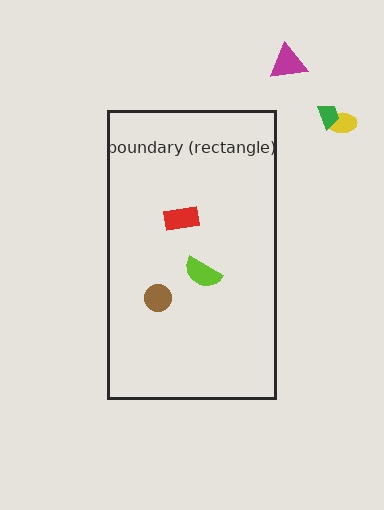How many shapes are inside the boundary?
3 inside, 3 outside.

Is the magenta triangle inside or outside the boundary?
Outside.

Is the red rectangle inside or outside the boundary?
Inside.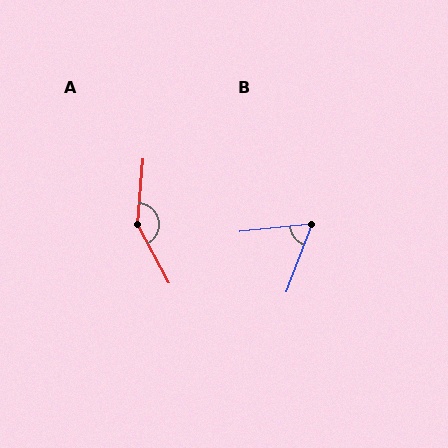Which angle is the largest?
A, at approximately 147 degrees.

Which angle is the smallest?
B, at approximately 64 degrees.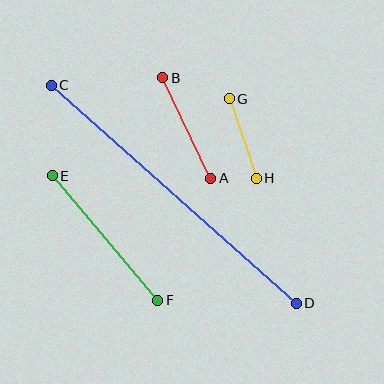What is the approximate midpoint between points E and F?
The midpoint is at approximately (105, 238) pixels.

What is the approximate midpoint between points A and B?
The midpoint is at approximately (187, 128) pixels.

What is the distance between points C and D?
The distance is approximately 328 pixels.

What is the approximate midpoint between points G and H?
The midpoint is at approximately (243, 138) pixels.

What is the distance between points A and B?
The distance is approximately 112 pixels.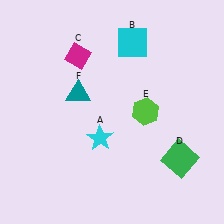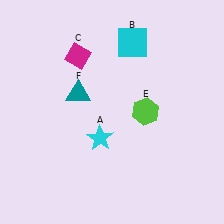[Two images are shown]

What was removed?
The green square (D) was removed in Image 2.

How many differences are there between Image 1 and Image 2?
There is 1 difference between the two images.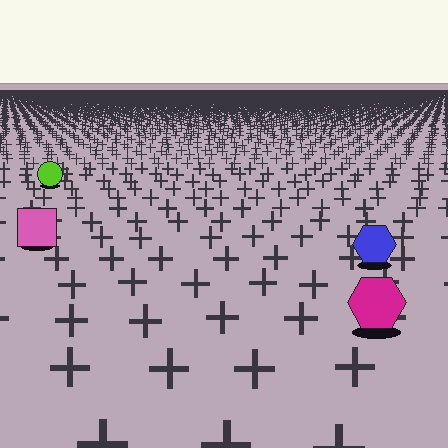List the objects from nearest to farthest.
From nearest to farthest: the magenta hexagon, the blue hexagon, the pink square, the lime circle.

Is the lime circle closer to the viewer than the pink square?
No. The pink square is closer — you can tell from the texture gradient: the ground texture is coarser near it.